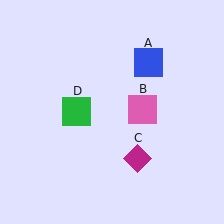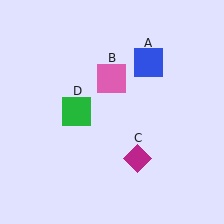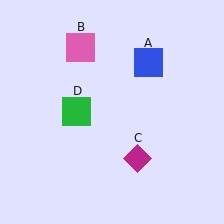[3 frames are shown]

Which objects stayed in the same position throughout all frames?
Blue square (object A) and magenta diamond (object C) and green square (object D) remained stationary.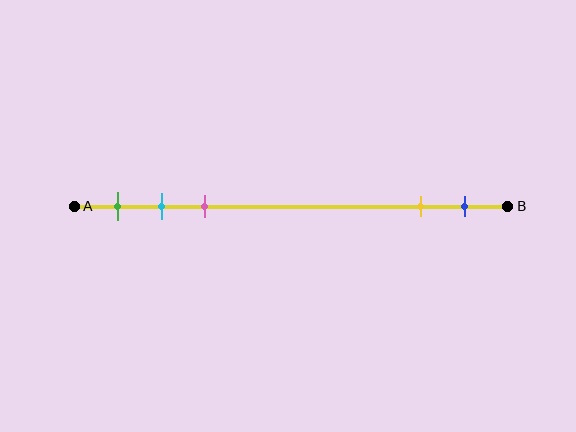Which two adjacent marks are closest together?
The cyan and pink marks are the closest adjacent pair.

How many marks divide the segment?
There are 5 marks dividing the segment.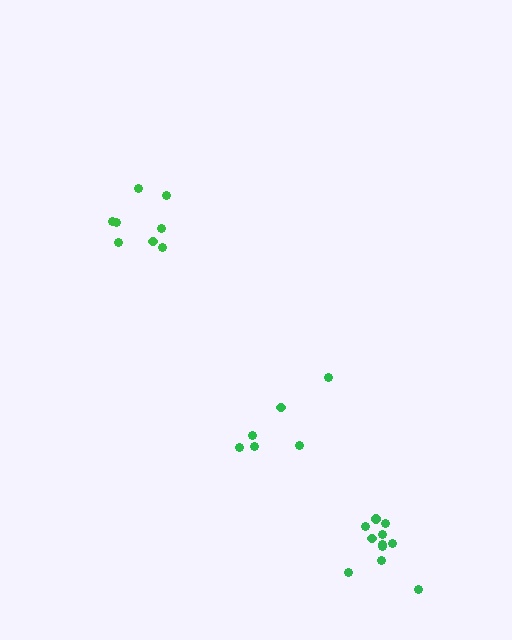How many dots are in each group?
Group 1: 6 dots, Group 2: 8 dots, Group 3: 11 dots (25 total).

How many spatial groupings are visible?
There are 3 spatial groupings.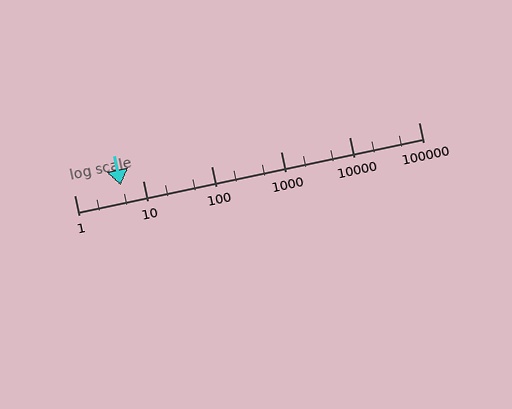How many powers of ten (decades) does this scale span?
The scale spans 5 decades, from 1 to 100000.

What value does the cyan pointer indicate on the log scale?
The pointer indicates approximately 4.8.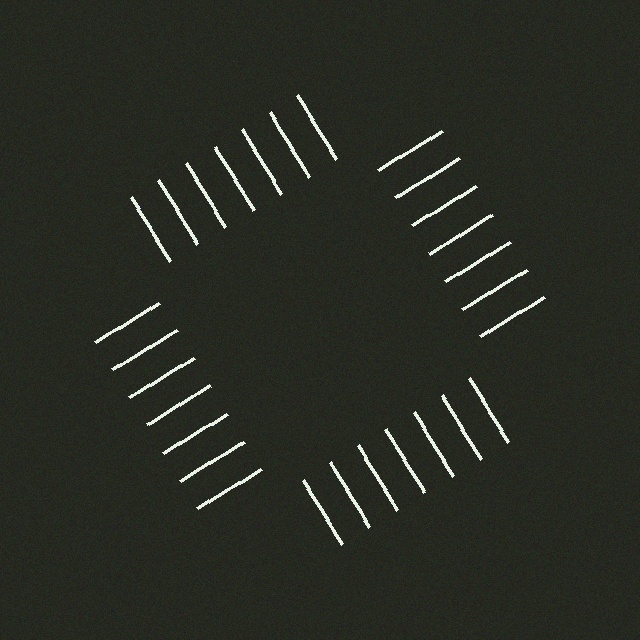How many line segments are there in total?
28 — 7 along each of the 4 edges.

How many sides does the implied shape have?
4 sides — the line-ends trace a square.